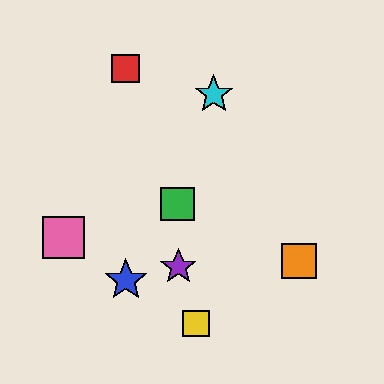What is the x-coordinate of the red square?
The red square is at x≈126.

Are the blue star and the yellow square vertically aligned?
No, the blue star is at x≈126 and the yellow square is at x≈196.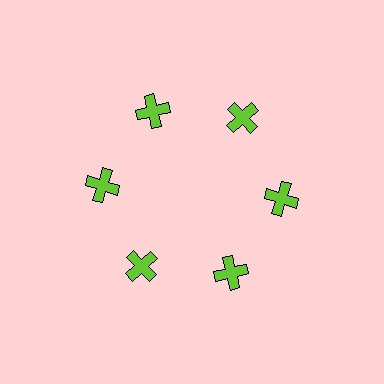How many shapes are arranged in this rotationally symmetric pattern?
There are 6 shapes, arranged in 6 groups of 1.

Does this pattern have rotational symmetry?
Yes, this pattern has 6-fold rotational symmetry. It looks the same after rotating 60 degrees around the center.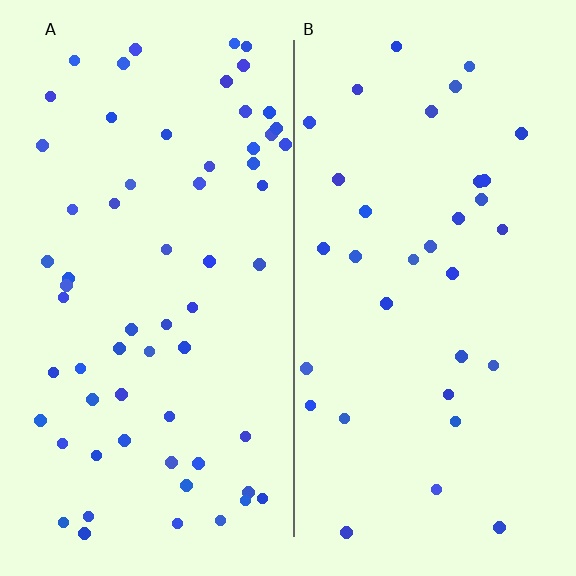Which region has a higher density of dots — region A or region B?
A (the left).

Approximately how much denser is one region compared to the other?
Approximately 1.9× — region A over region B.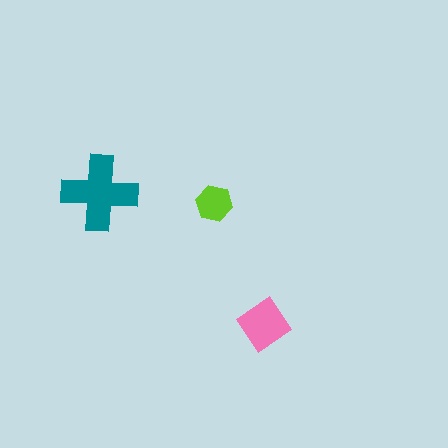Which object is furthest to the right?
The pink diamond is rightmost.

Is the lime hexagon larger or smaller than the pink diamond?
Smaller.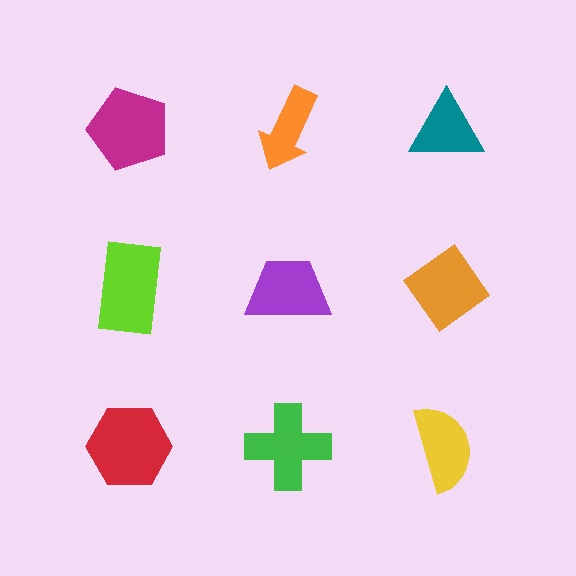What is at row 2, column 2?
A purple trapezoid.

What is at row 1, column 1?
A magenta pentagon.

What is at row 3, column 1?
A red hexagon.